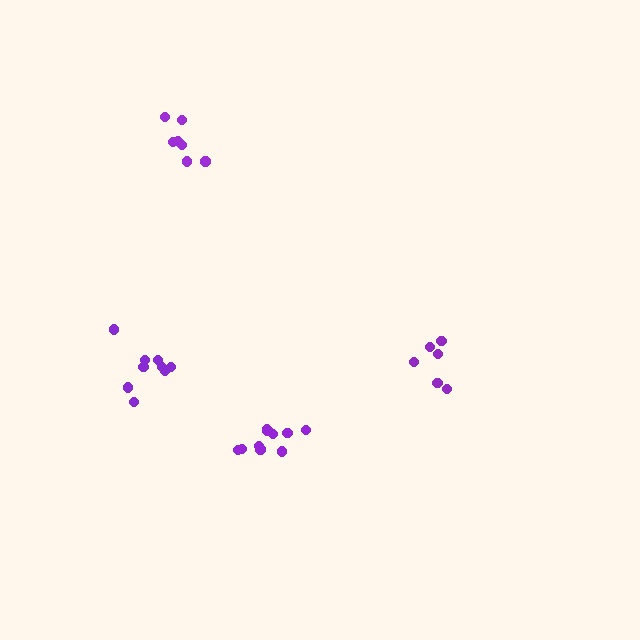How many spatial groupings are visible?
There are 4 spatial groupings.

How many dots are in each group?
Group 1: 6 dots, Group 2: 10 dots, Group 3: 9 dots, Group 4: 7 dots (32 total).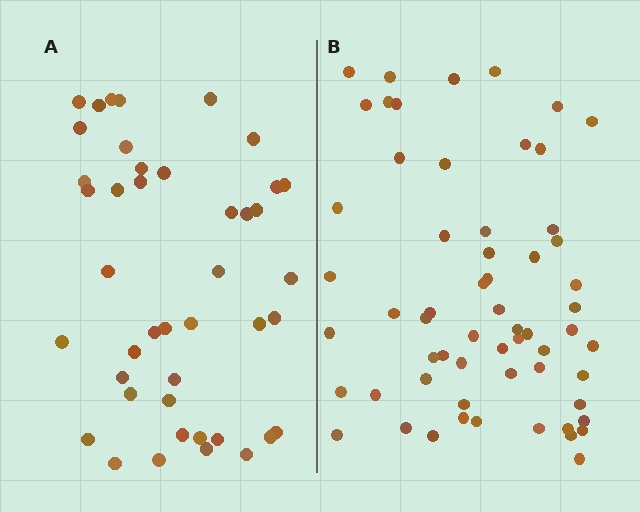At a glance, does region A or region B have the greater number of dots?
Region B (the right region) has more dots.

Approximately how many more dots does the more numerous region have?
Region B has approximately 15 more dots than region A.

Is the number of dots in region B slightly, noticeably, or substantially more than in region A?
Region B has noticeably more, but not dramatically so. The ratio is roughly 1.4 to 1.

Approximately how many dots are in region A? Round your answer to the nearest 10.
About 40 dots. (The exact count is 43, which rounds to 40.)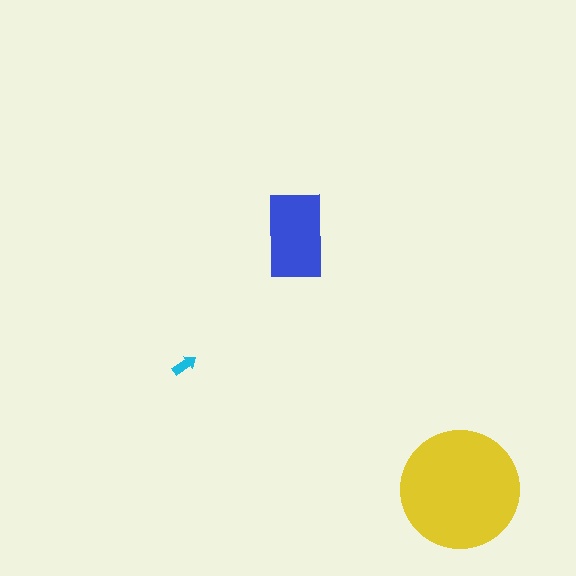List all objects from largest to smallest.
The yellow circle, the blue rectangle, the cyan arrow.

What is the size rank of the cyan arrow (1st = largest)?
3rd.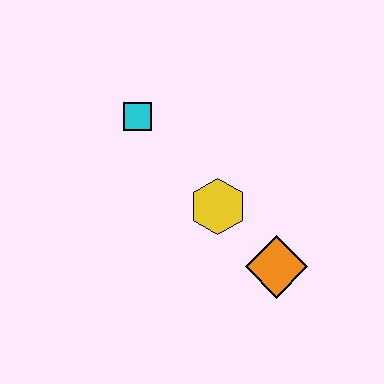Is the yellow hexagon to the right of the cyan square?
Yes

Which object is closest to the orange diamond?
The yellow hexagon is closest to the orange diamond.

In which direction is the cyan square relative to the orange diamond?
The cyan square is above the orange diamond.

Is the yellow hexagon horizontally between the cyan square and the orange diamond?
Yes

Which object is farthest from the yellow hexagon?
The cyan square is farthest from the yellow hexagon.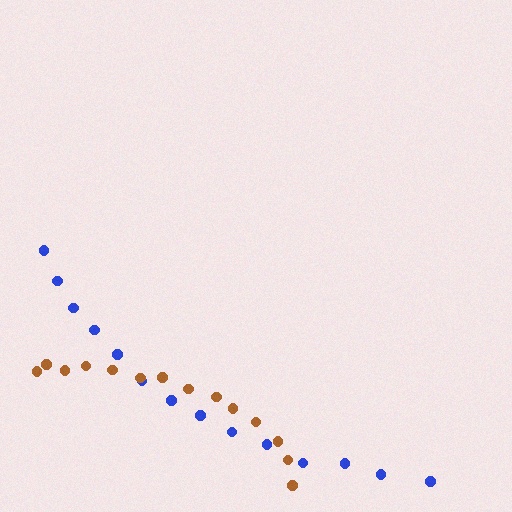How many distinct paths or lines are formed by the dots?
There are 2 distinct paths.